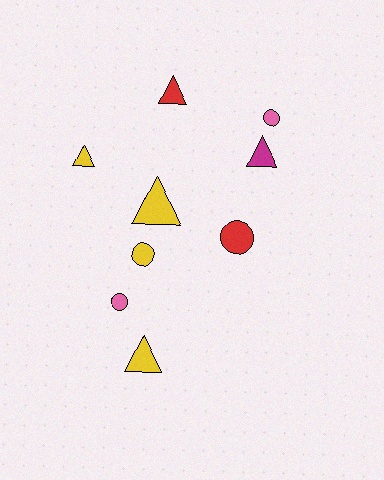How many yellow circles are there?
There is 1 yellow circle.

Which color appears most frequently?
Yellow, with 4 objects.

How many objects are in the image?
There are 9 objects.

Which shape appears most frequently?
Triangle, with 5 objects.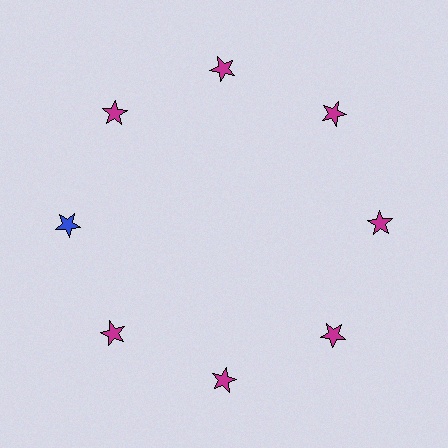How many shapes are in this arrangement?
There are 8 shapes arranged in a ring pattern.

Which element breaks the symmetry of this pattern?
The blue star at roughly the 9 o'clock position breaks the symmetry. All other shapes are magenta stars.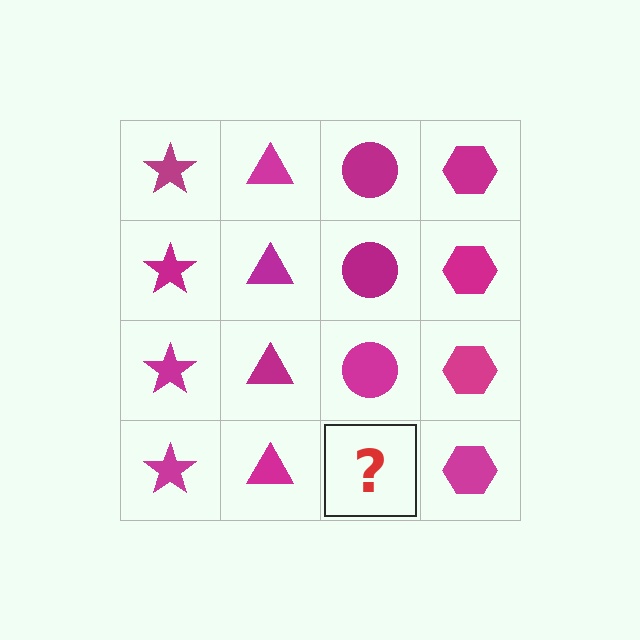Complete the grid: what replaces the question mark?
The question mark should be replaced with a magenta circle.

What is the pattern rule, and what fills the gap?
The rule is that each column has a consistent shape. The gap should be filled with a magenta circle.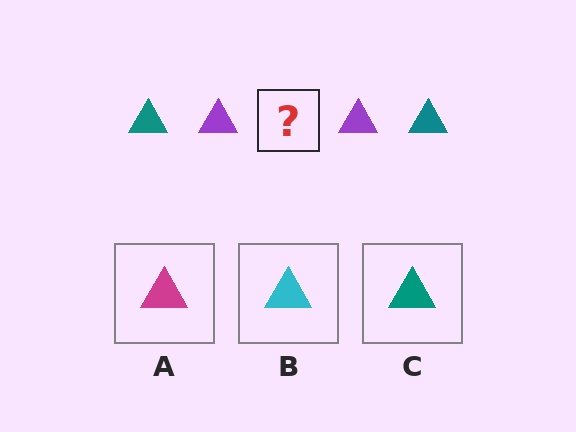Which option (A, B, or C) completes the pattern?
C.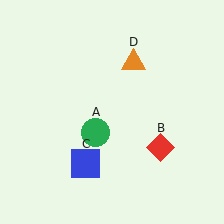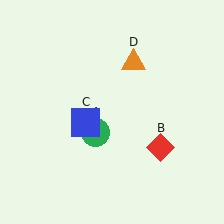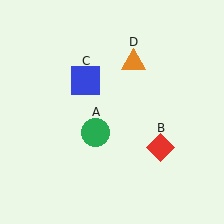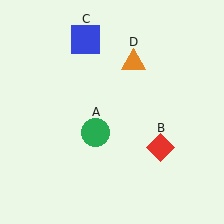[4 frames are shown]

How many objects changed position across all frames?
1 object changed position: blue square (object C).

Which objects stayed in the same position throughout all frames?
Green circle (object A) and red diamond (object B) and orange triangle (object D) remained stationary.